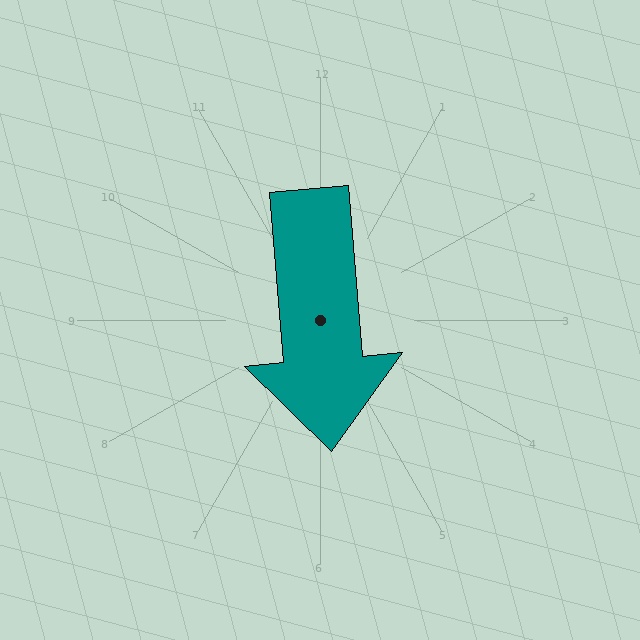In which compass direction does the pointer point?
South.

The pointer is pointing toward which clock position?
Roughly 6 o'clock.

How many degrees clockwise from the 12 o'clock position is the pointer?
Approximately 175 degrees.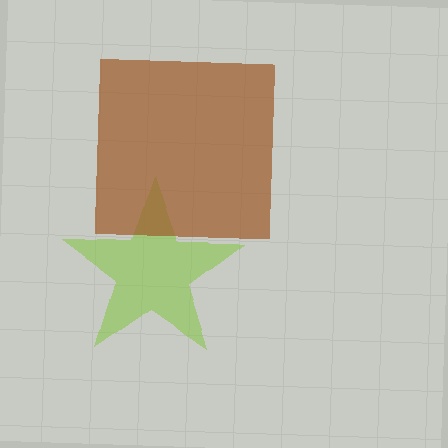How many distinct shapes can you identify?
There are 2 distinct shapes: a lime star, a brown square.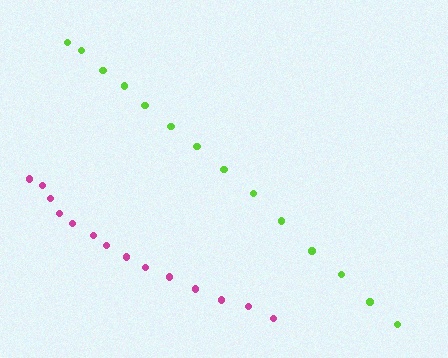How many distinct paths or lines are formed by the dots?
There are 2 distinct paths.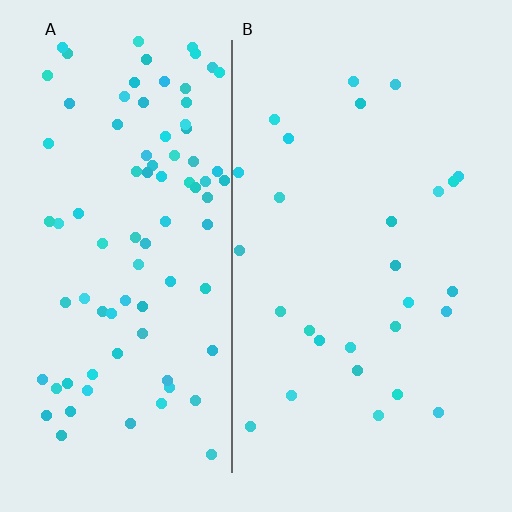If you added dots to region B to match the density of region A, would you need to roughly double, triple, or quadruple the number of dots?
Approximately triple.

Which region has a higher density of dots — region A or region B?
A (the left).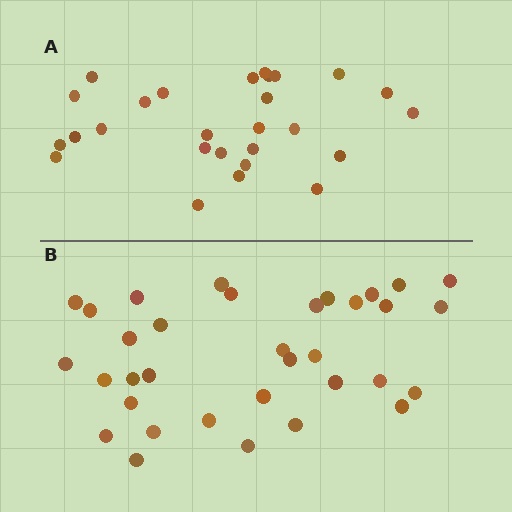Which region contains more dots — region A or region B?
Region B (the bottom region) has more dots.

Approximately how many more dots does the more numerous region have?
Region B has roughly 8 or so more dots than region A.